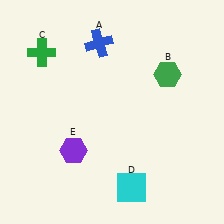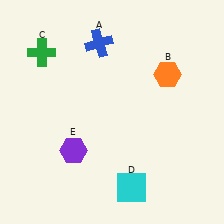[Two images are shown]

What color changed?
The hexagon (B) changed from green in Image 1 to orange in Image 2.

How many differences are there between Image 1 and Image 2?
There is 1 difference between the two images.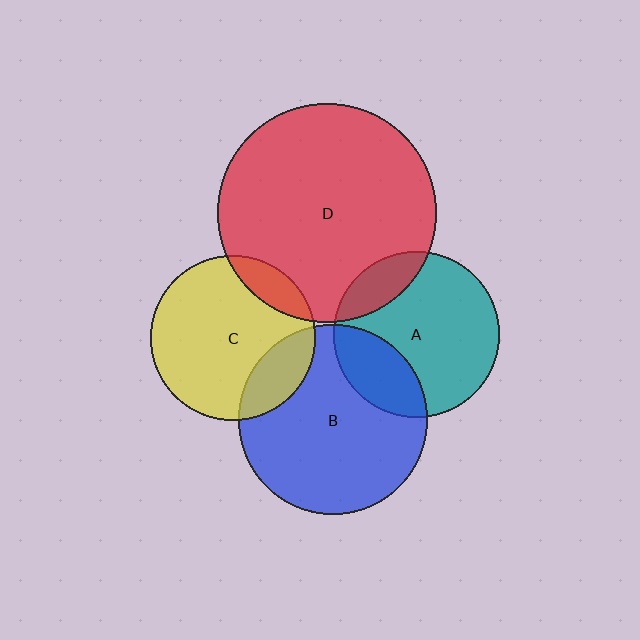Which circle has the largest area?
Circle D (red).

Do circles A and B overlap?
Yes.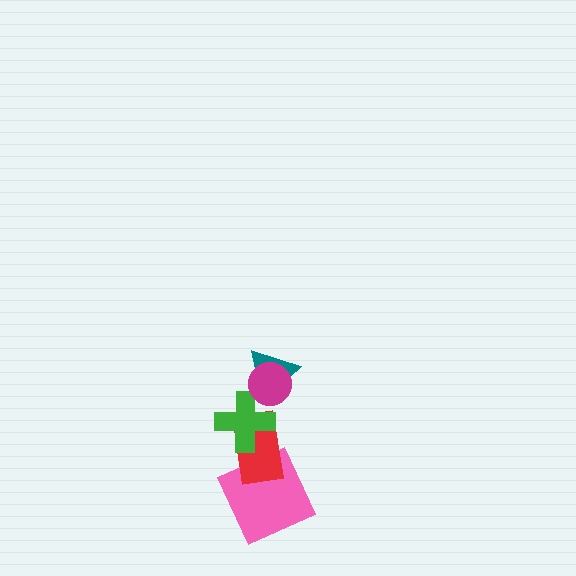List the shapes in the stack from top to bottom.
From top to bottom: the magenta circle, the teal triangle, the green cross, the red rectangle, the pink square.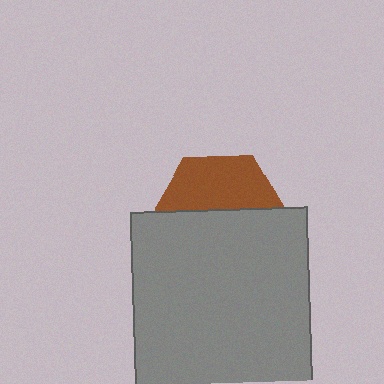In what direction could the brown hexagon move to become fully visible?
The brown hexagon could move up. That would shift it out from behind the gray square entirely.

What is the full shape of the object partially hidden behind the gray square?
The partially hidden object is a brown hexagon.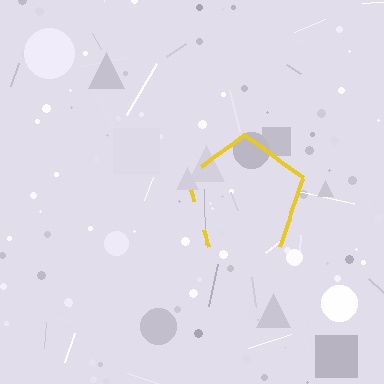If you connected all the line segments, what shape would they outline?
They would outline a pentagon.